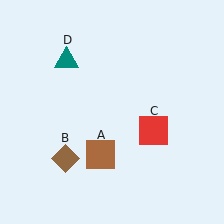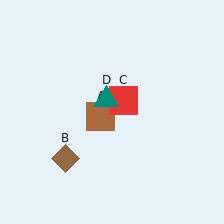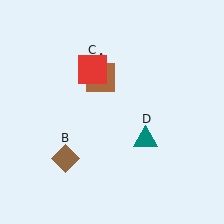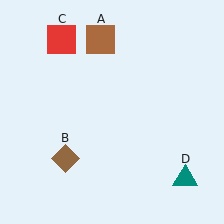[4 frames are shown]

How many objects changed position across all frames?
3 objects changed position: brown square (object A), red square (object C), teal triangle (object D).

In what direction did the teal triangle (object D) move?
The teal triangle (object D) moved down and to the right.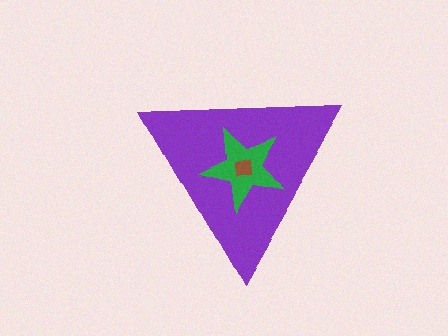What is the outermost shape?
The purple triangle.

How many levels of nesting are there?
3.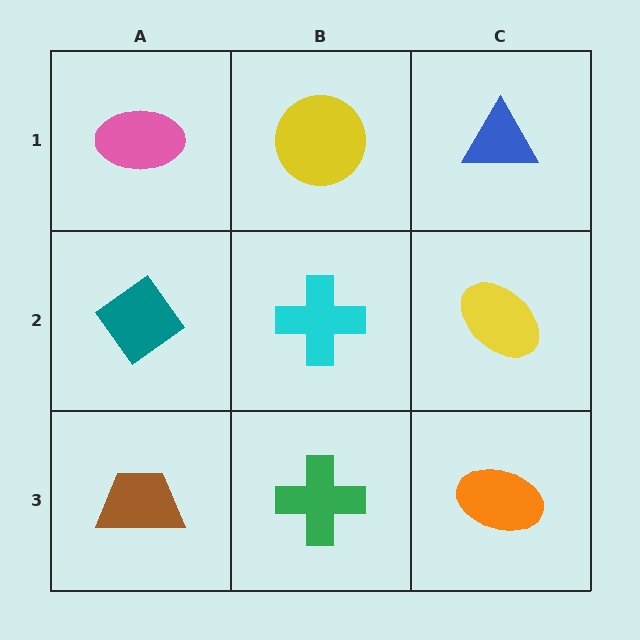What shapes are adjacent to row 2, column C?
A blue triangle (row 1, column C), an orange ellipse (row 3, column C), a cyan cross (row 2, column B).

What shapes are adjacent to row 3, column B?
A cyan cross (row 2, column B), a brown trapezoid (row 3, column A), an orange ellipse (row 3, column C).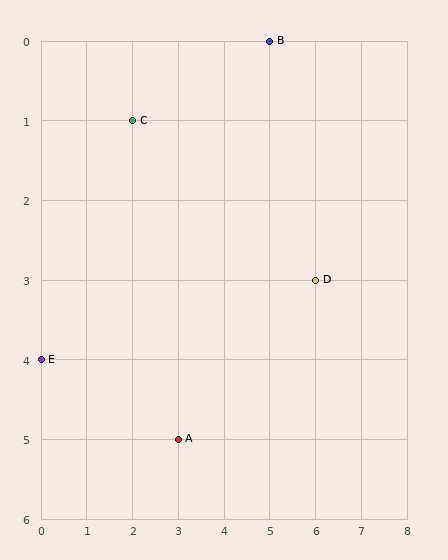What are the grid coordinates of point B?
Point B is at grid coordinates (5, 0).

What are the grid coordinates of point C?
Point C is at grid coordinates (2, 1).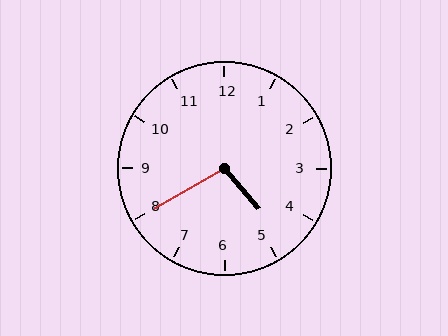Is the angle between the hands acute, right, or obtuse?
It is obtuse.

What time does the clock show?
4:40.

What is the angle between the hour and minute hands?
Approximately 100 degrees.